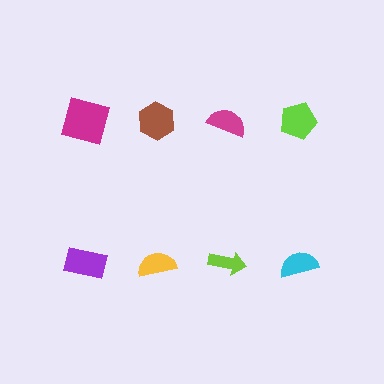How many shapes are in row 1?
4 shapes.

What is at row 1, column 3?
A magenta semicircle.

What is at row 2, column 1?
A purple rectangle.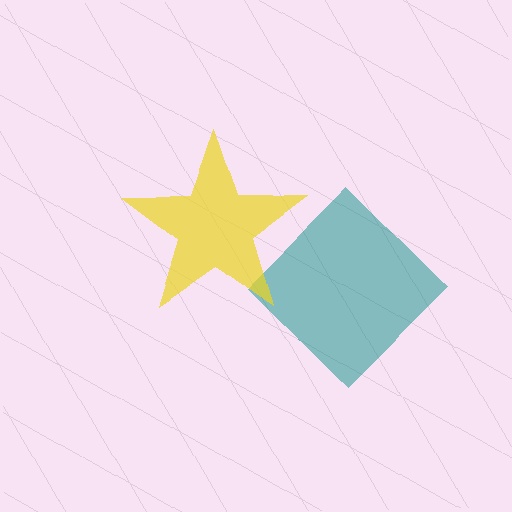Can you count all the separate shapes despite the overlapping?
Yes, there are 2 separate shapes.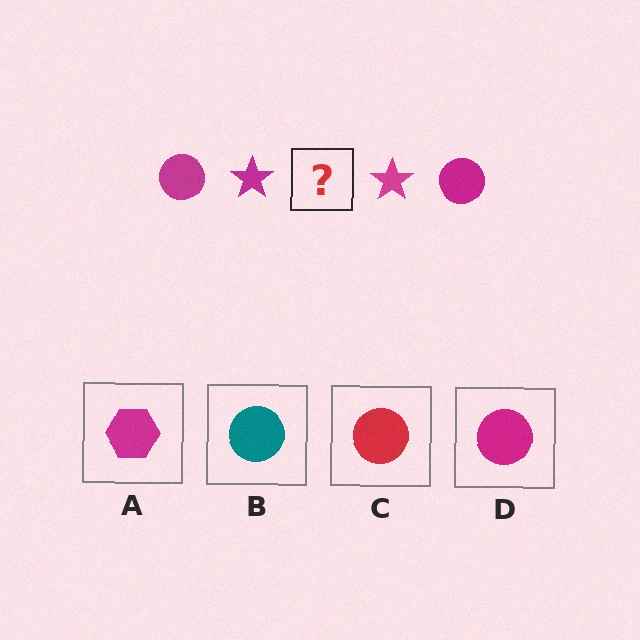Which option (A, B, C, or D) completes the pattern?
D.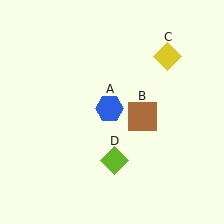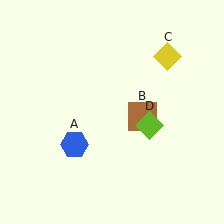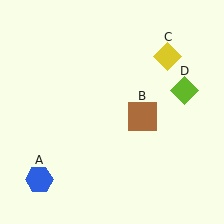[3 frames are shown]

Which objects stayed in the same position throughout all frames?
Brown square (object B) and yellow diamond (object C) remained stationary.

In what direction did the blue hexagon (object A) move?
The blue hexagon (object A) moved down and to the left.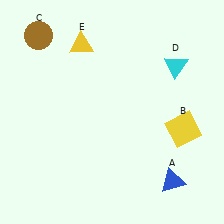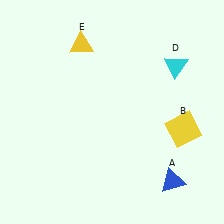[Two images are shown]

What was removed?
The brown circle (C) was removed in Image 2.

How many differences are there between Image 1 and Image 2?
There is 1 difference between the two images.